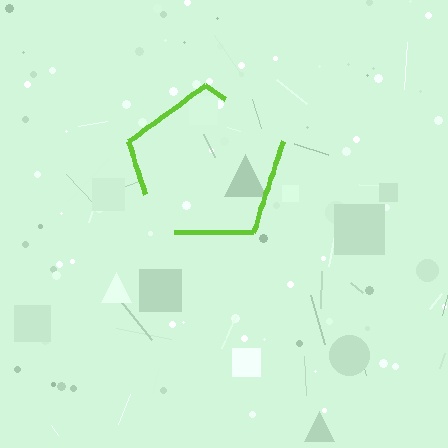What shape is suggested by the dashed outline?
The dashed outline suggests a pentagon.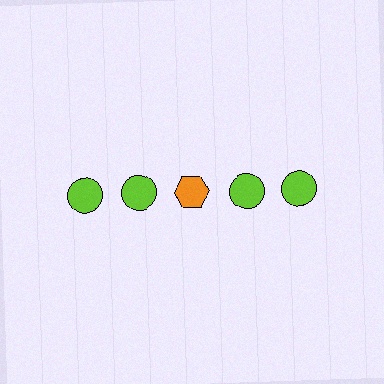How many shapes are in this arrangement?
There are 5 shapes arranged in a grid pattern.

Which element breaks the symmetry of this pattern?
The orange hexagon in the top row, center column breaks the symmetry. All other shapes are lime circles.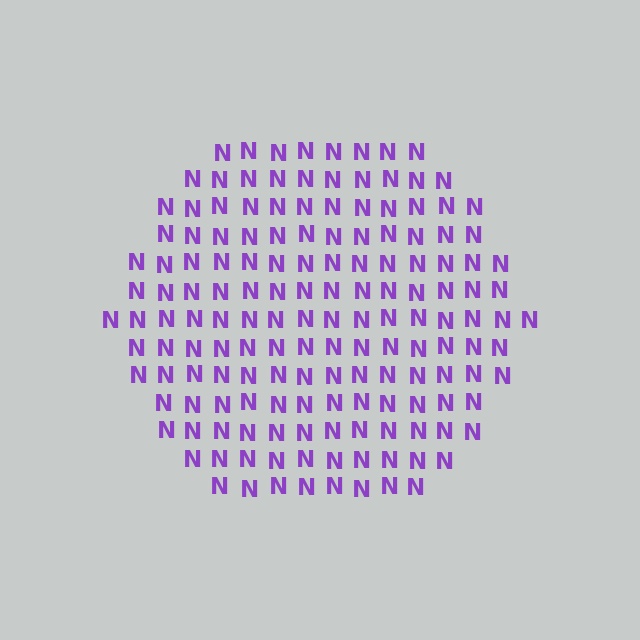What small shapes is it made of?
It is made of small letter N's.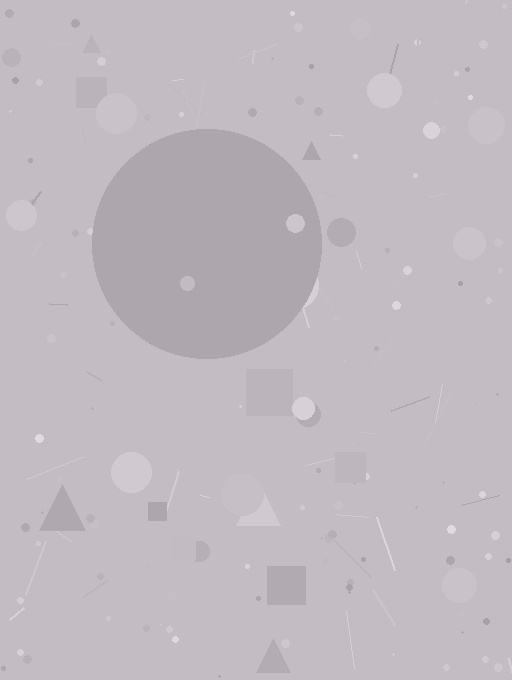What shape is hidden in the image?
A circle is hidden in the image.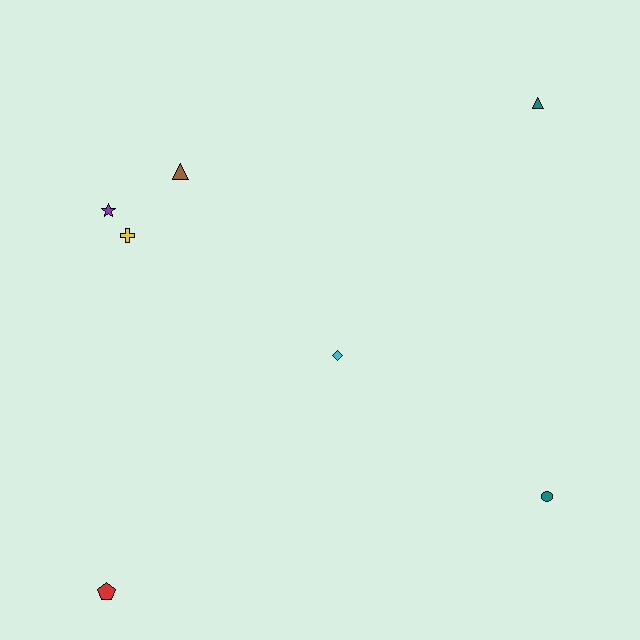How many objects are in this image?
There are 7 objects.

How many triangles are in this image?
There are 2 triangles.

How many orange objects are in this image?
There are no orange objects.